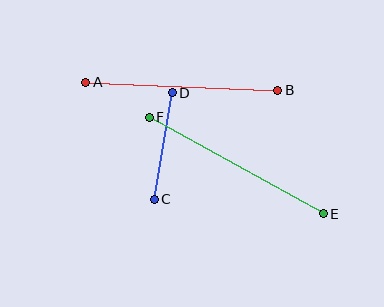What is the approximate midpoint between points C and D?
The midpoint is at approximately (163, 146) pixels.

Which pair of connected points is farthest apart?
Points E and F are farthest apart.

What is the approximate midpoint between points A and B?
The midpoint is at approximately (182, 86) pixels.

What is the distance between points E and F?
The distance is approximately 199 pixels.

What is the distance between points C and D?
The distance is approximately 108 pixels.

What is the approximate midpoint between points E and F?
The midpoint is at approximately (236, 166) pixels.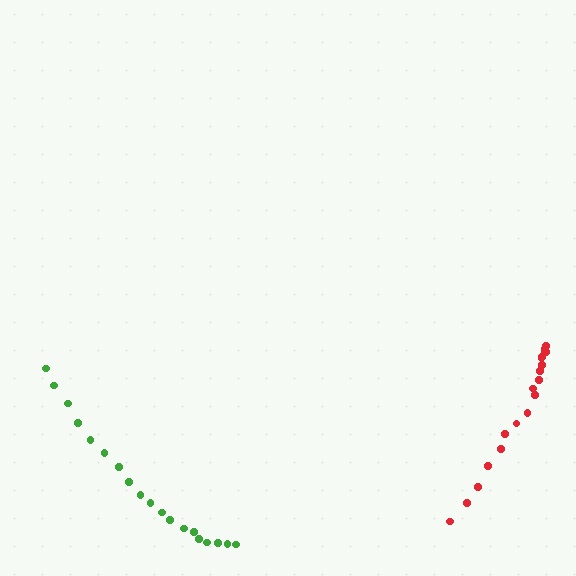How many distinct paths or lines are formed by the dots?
There are 2 distinct paths.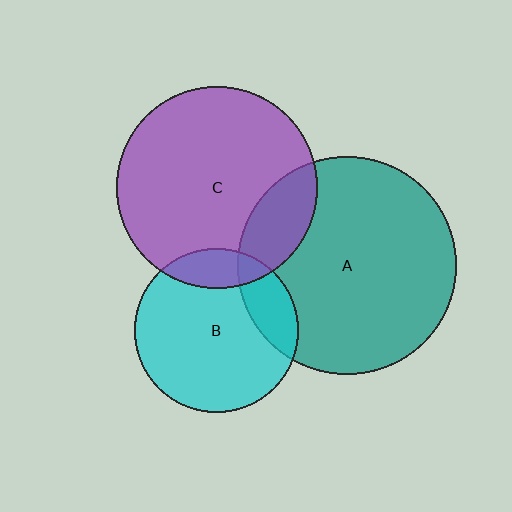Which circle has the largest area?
Circle A (teal).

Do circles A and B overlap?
Yes.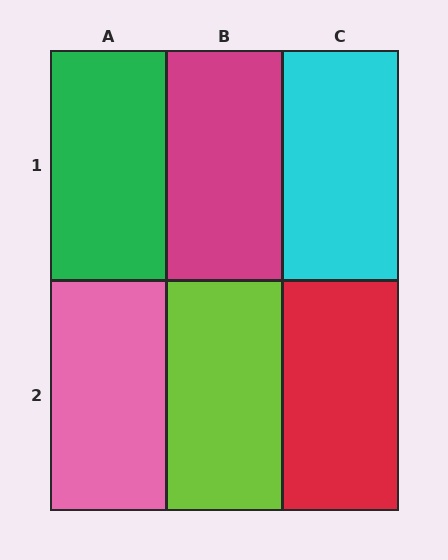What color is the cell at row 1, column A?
Green.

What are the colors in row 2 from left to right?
Pink, lime, red.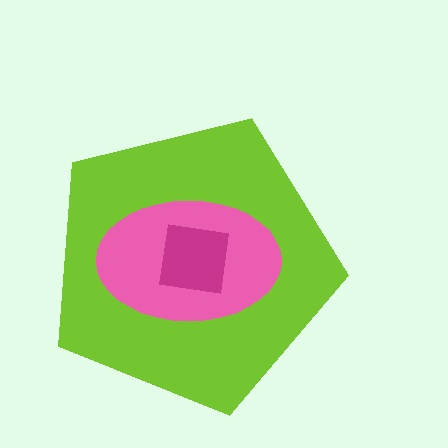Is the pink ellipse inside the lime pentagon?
Yes.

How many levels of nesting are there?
3.